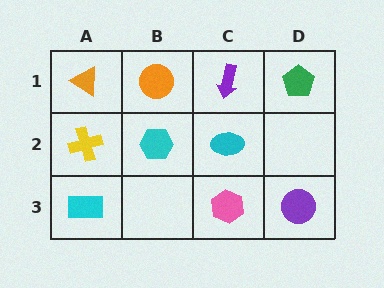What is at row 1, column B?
An orange circle.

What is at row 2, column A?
A yellow cross.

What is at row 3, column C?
A pink hexagon.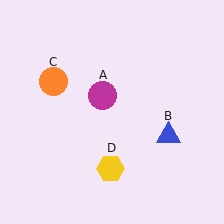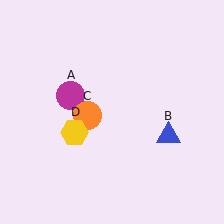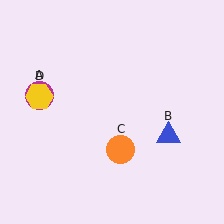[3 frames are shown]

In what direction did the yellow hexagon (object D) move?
The yellow hexagon (object D) moved up and to the left.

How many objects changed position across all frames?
3 objects changed position: magenta circle (object A), orange circle (object C), yellow hexagon (object D).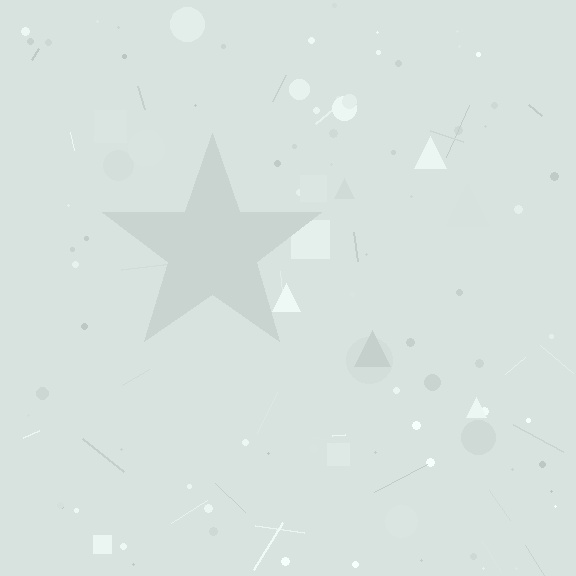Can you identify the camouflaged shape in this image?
The camouflaged shape is a star.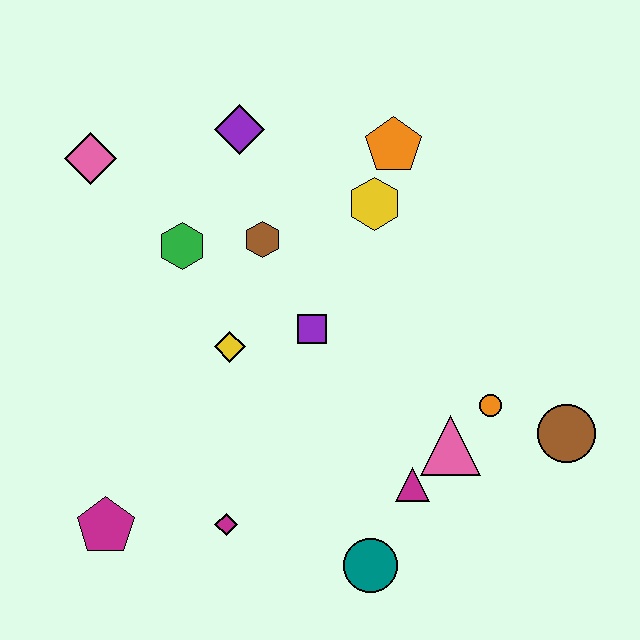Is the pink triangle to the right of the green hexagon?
Yes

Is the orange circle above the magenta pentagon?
Yes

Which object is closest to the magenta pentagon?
The magenta diamond is closest to the magenta pentagon.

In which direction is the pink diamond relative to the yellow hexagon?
The pink diamond is to the left of the yellow hexagon.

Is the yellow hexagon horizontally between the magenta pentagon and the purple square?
No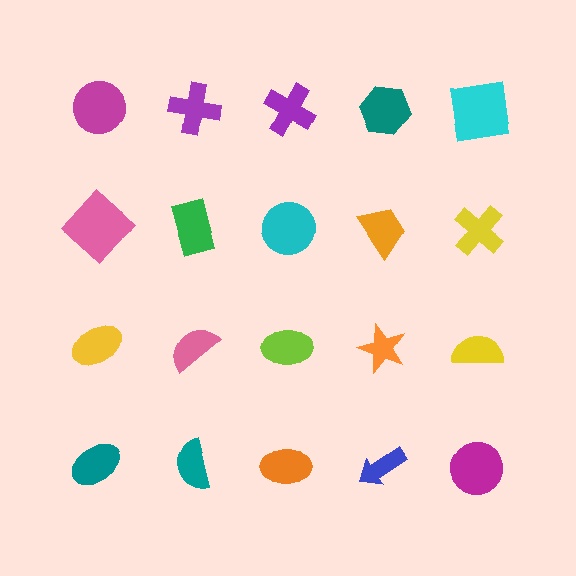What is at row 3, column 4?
An orange star.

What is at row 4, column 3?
An orange ellipse.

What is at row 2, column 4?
An orange trapezoid.